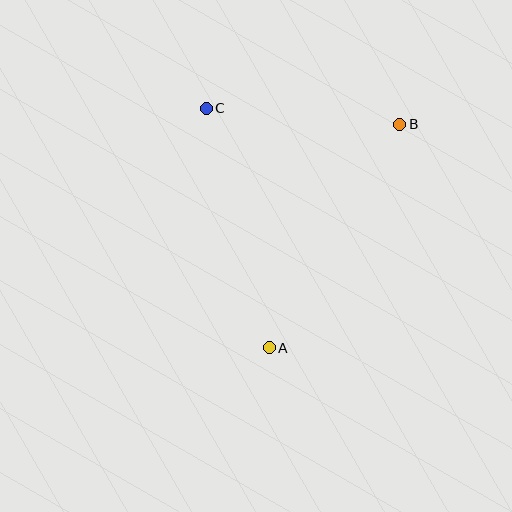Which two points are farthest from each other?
Points A and B are farthest from each other.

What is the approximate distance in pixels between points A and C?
The distance between A and C is approximately 247 pixels.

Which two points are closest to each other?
Points B and C are closest to each other.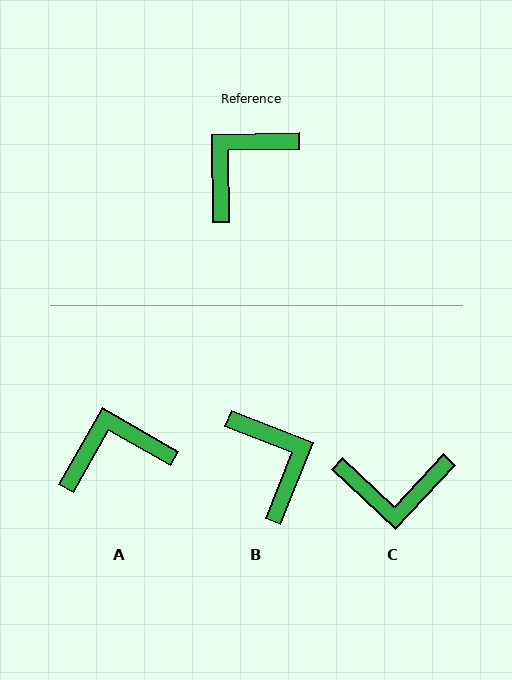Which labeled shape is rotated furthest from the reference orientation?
C, about 136 degrees away.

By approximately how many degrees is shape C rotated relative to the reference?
Approximately 136 degrees counter-clockwise.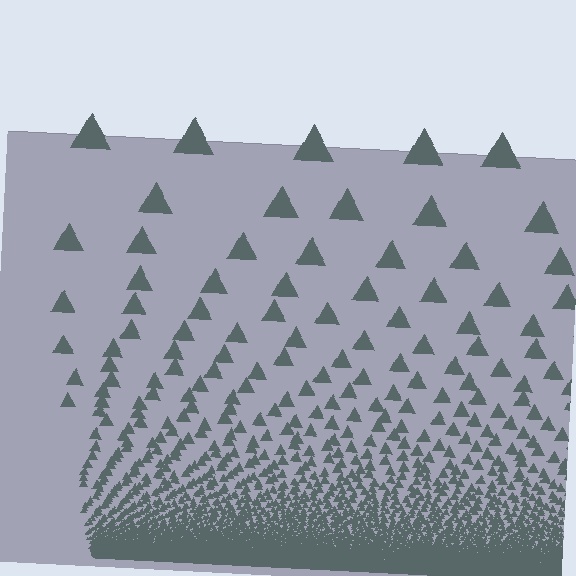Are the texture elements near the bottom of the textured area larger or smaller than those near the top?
Smaller. The gradient is inverted — elements near the bottom are smaller and denser.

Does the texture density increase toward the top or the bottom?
Density increases toward the bottom.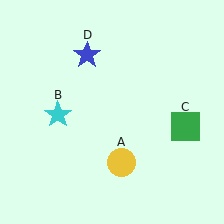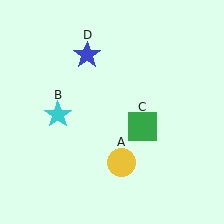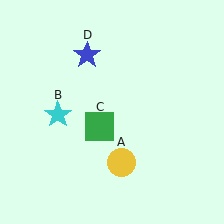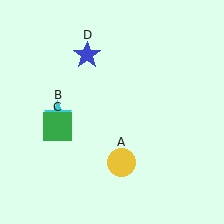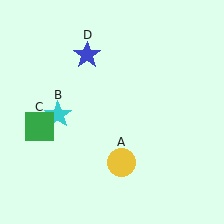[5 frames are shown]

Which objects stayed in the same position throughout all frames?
Yellow circle (object A) and cyan star (object B) and blue star (object D) remained stationary.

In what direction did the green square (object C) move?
The green square (object C) moved left.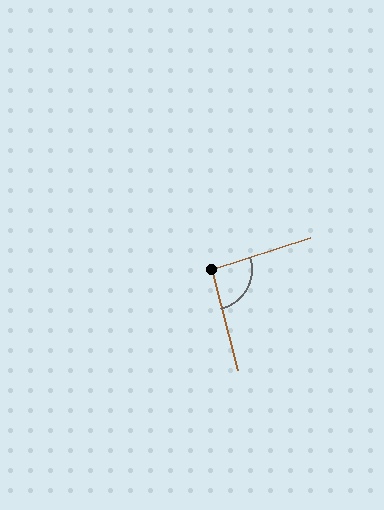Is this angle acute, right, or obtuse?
It is approximately a right angle.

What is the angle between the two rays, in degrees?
Approximately 93 degrees.